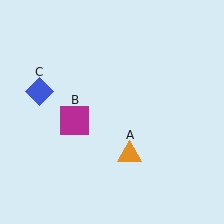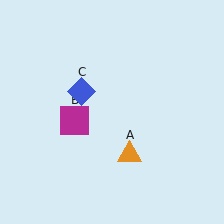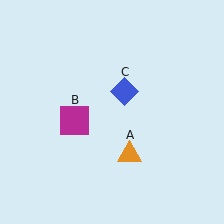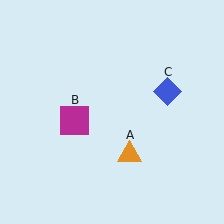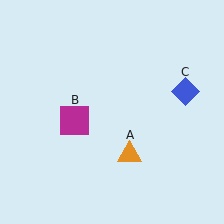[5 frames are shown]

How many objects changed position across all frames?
1 object changed position: blue diamond (object C).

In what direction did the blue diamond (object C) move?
The blue diamond (object C) moved right.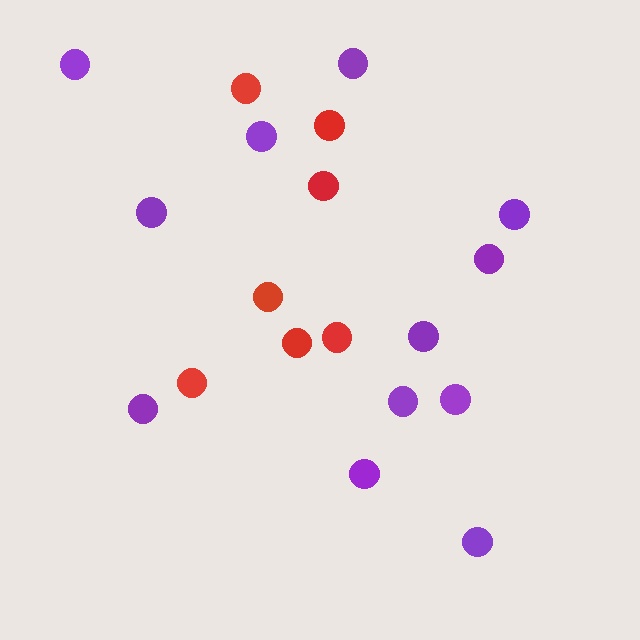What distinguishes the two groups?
There are 2 groups: one group of purple circles (12) and one group of red circles (7).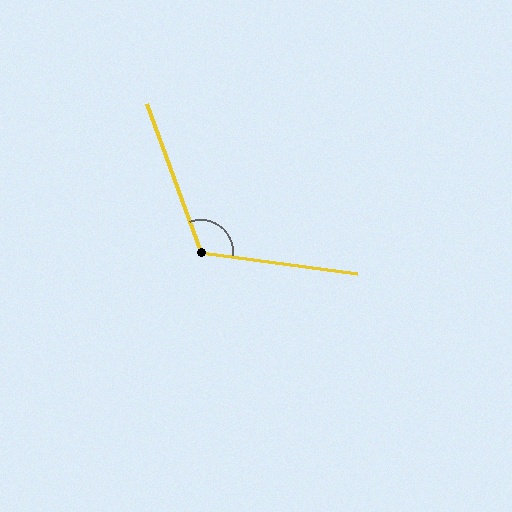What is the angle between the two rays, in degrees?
Approximately 118 degrees.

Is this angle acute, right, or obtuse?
It is obtuse.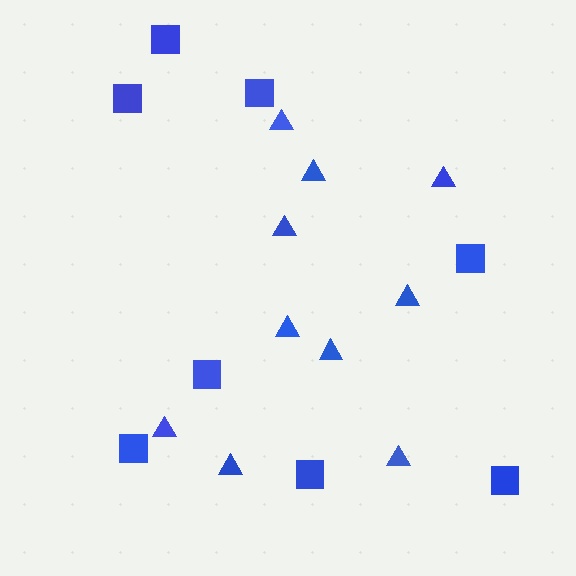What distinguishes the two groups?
There are 2 groups: one group of triangles (10) and one group of squares (8).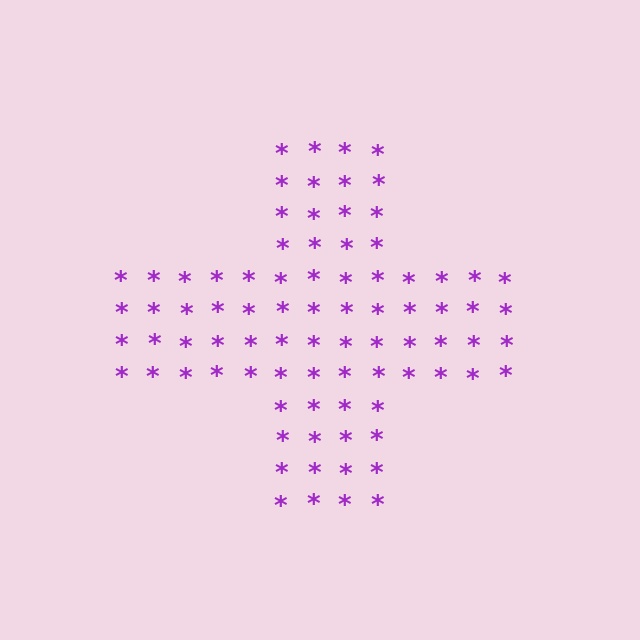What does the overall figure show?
The overall figure shows a cross.